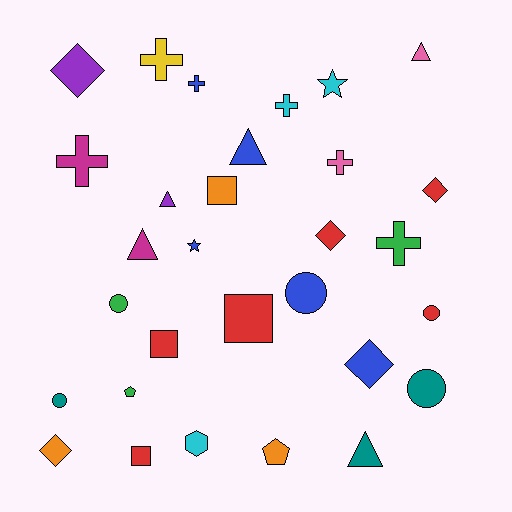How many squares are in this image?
There are 4 squares.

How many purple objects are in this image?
There are 2 purple objects.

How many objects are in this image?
There are 30 objects.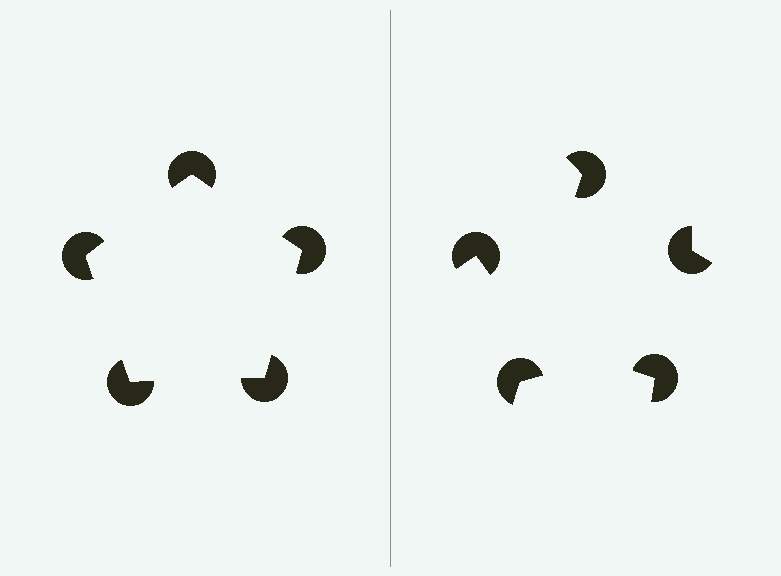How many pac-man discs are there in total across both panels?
10 — 5 on each side.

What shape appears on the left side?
An illusory pentagon.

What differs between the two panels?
The pac-man discs are positioned identically on both sides; only the wedge orientations differ. On the left they align to a pentagon; on the right they are misaligned.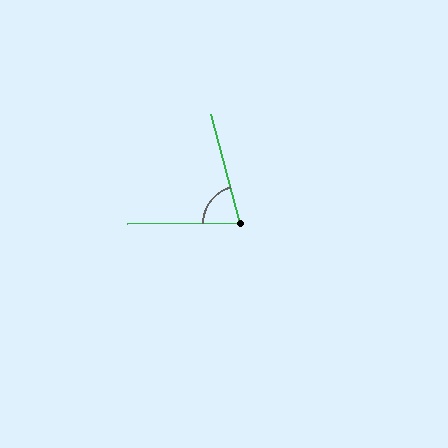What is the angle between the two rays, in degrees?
Approximately 75 degrees.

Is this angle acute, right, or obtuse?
It is acute.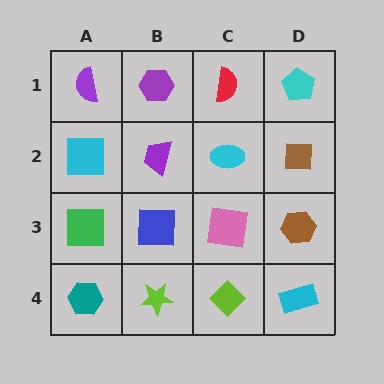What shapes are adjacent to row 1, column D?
A brown square (row 2, column D), a red semicircle (row 1, column C).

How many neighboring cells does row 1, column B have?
3.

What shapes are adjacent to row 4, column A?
A green square (row 3, column A), a lime star (row 4, column B).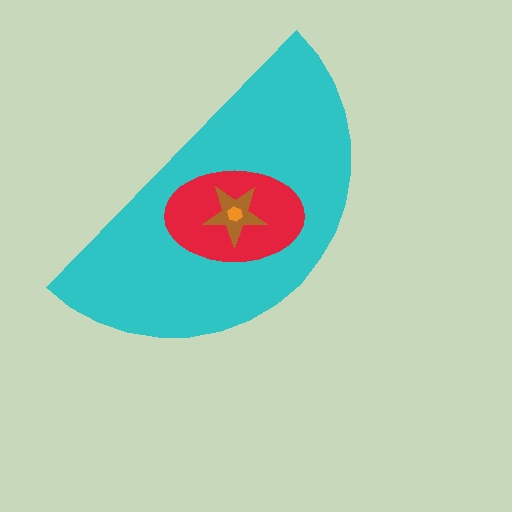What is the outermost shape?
The cyan semicircle.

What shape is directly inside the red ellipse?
The brown star.